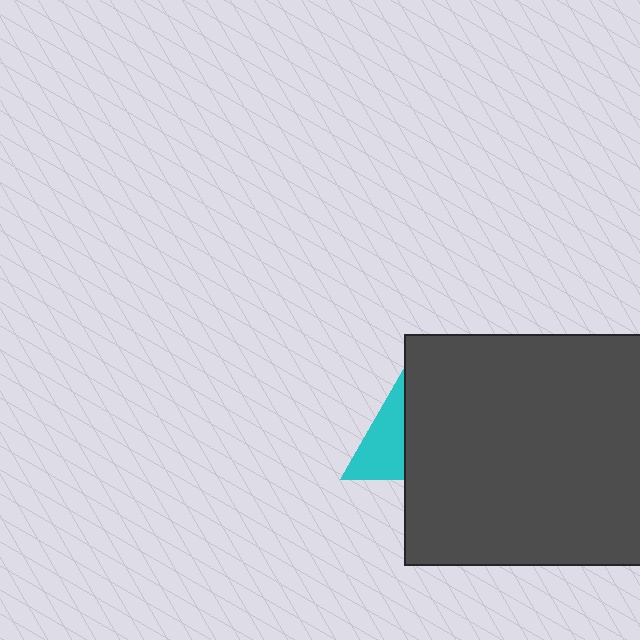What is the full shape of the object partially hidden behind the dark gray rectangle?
The partially hidden object is a cyan triangle.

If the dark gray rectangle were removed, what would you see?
You would see the complete cyan triangle.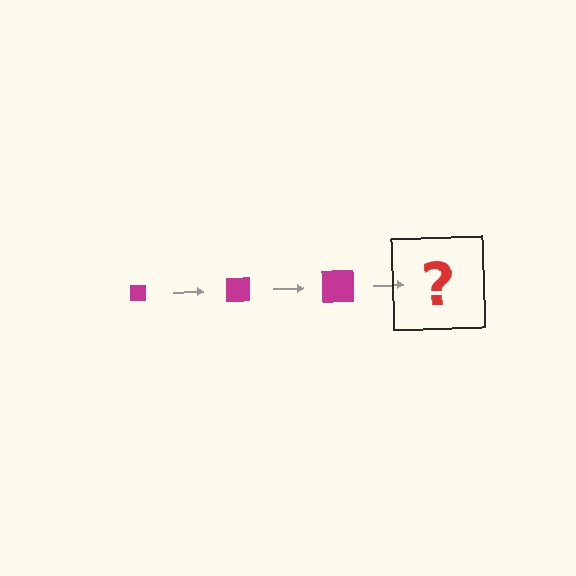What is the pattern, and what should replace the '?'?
The pattern is that the square gets progressively larger each step. The '?' should be a magenta square, larger than the previous one.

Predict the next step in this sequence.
The next step is a magenta square, larger than the previous one.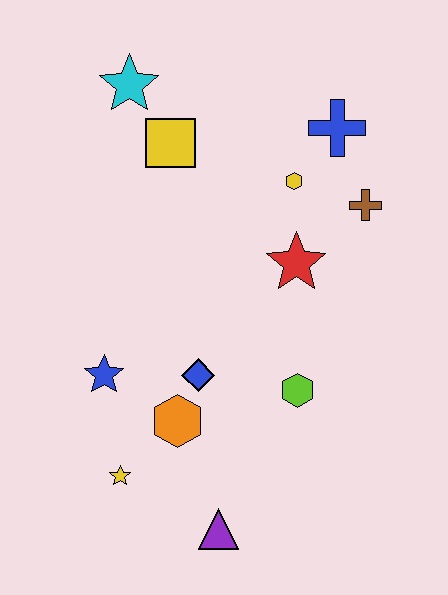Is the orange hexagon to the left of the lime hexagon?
Yes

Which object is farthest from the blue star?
The blue cross is farthest from the blue star.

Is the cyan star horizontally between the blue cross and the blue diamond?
No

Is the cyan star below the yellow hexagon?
No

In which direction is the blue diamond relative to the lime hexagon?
The blue diamond is to the left of the lime hexagon.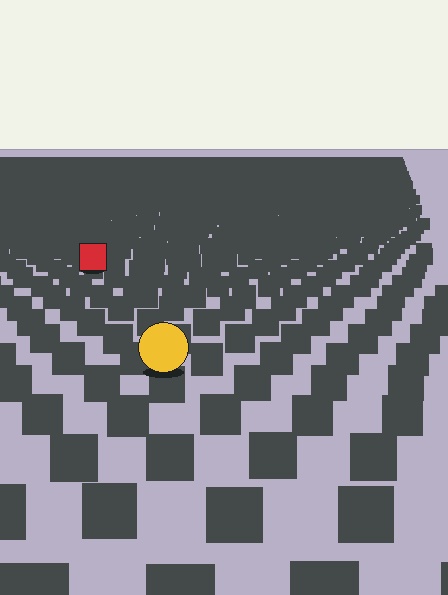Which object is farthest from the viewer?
The red square is farthest from the viewer. It appears smaller and the ground texture around it is denser.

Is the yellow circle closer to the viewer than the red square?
Yes. The yellow circle is closer — you can tell from the texture gradient: the ground texture is coarser near it.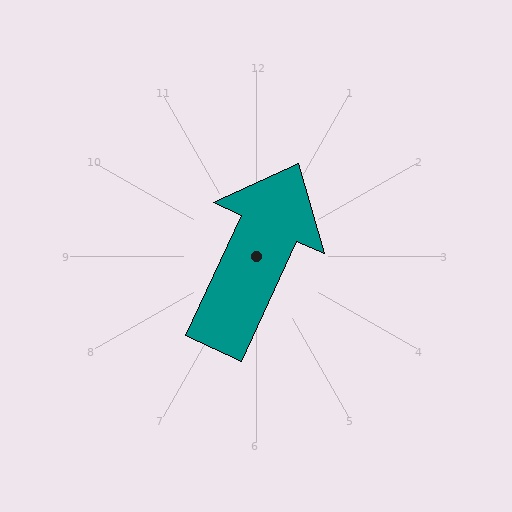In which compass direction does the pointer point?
Northeast.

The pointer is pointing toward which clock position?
Roughly 1 o'clock.